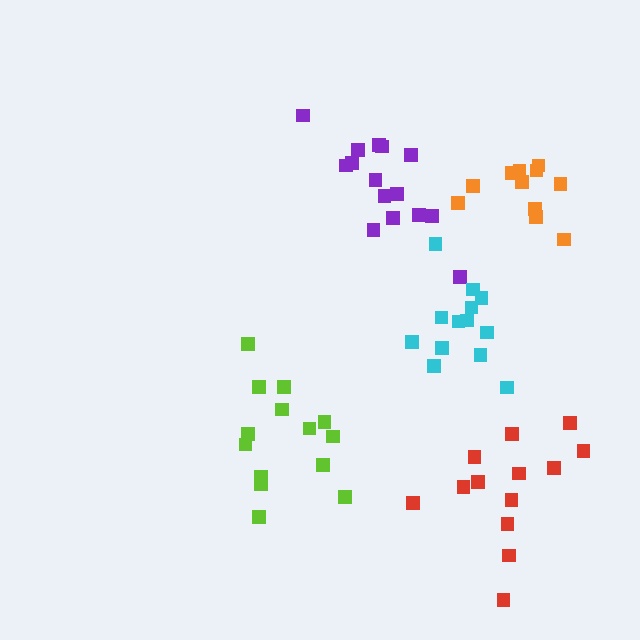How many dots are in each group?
Group 1: 15 dots, Group 2: 14 dots, Group 3: 13 dots, Group 4: 13 dots, Group 5: 11 dots (66 total).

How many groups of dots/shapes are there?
There are 5 groups.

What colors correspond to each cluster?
The clusters are colored: purple, lime, cyan, red, orange.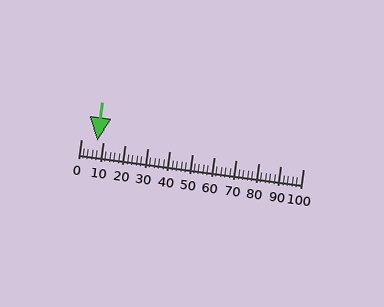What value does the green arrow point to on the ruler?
The green arrow points to approximately 7.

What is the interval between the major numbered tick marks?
The major tick marks are spaced 10 units apart.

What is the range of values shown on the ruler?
The ruler shows values from 0 to 100.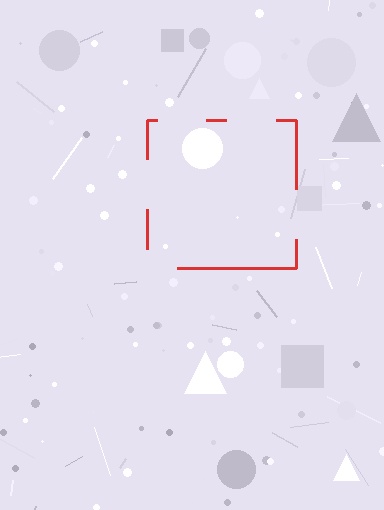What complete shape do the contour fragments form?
The contour fragments form a square.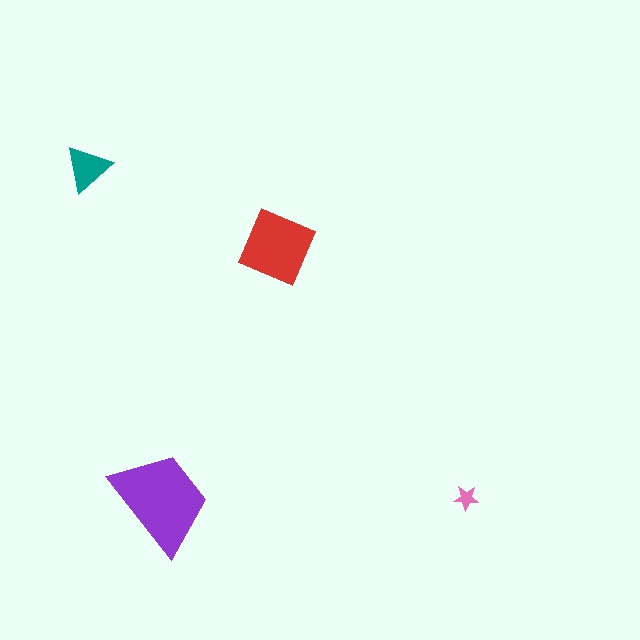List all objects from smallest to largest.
The pink star, the teal triangle, the red diamond, the purple trapezoid.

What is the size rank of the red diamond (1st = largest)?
2nd.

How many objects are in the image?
There are 4 objects in the image.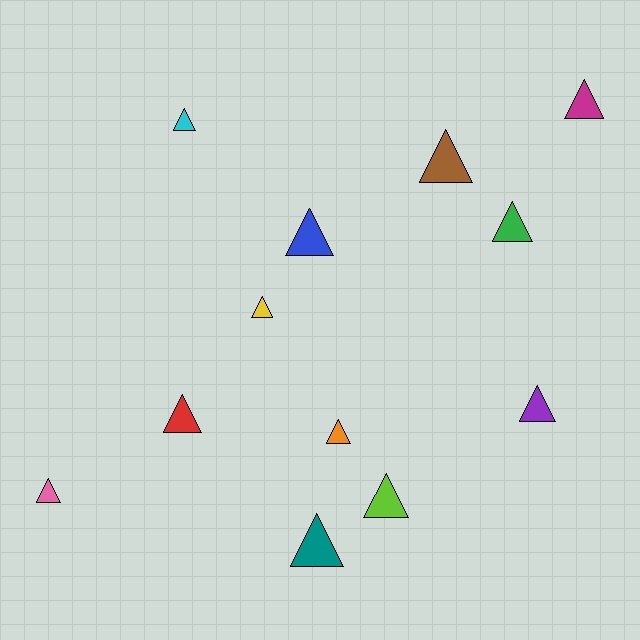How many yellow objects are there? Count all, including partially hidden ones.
There is 1 yellow object.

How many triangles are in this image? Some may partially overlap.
There are 12 triangles.